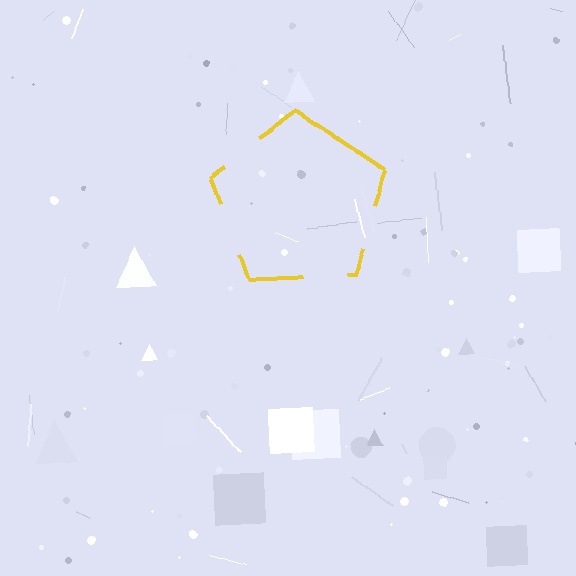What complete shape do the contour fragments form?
The contour fragments form a pentagon.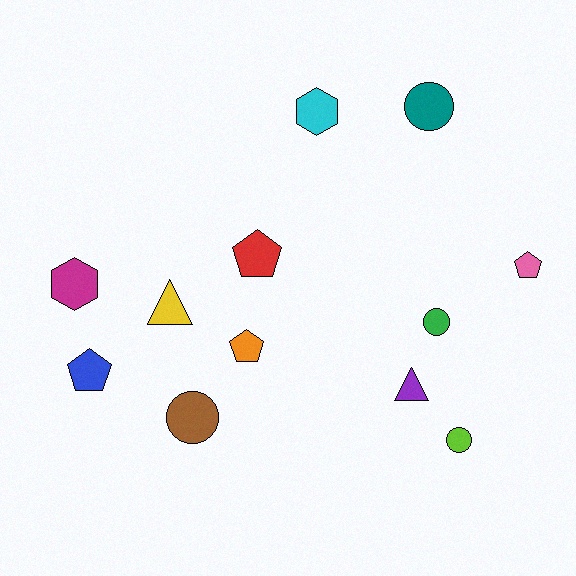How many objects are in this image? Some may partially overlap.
There are 12 objects.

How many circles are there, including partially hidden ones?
There are 4 circles.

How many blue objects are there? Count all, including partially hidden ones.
There is 1 blue object.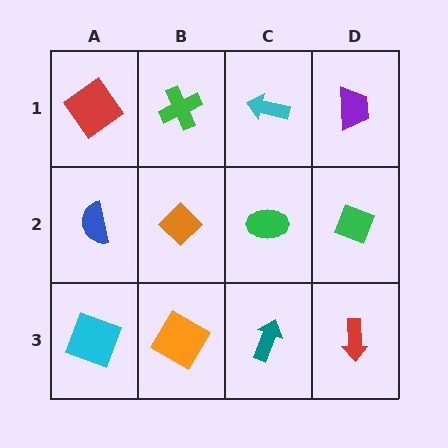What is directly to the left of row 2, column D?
A green ellipse.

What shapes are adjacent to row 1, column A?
A blue semicircle (row 2, column A), a green cross (row 1, column B).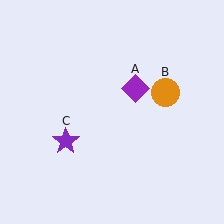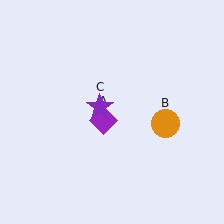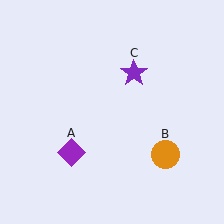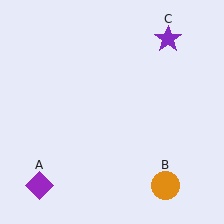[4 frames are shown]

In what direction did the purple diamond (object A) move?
The purple diamond (object A) moved down and to the left.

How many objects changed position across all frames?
3 objects changed position: purple diamond (object A), orange circle (object B), purple star (object C).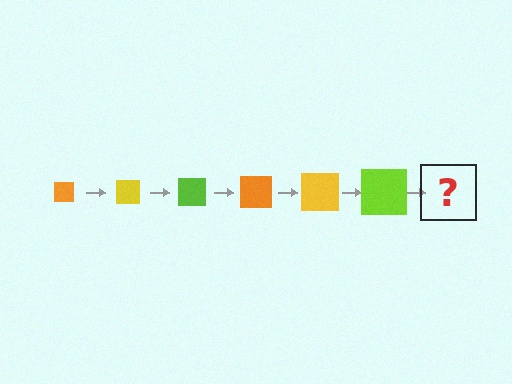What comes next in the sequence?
The next element should be an orange square, larger than the previous one.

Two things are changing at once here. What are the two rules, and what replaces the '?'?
The two rules are that the square grows larger each step and the color cycles through orange, yellow, and lime. The '?' should be an orange square, larger than the previous one.